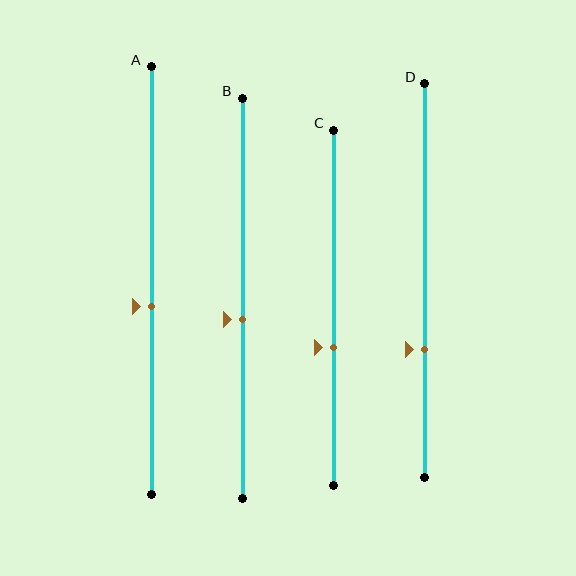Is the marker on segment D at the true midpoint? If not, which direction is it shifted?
No, the marker on segment D is shifted downward by about 18% of the segment length.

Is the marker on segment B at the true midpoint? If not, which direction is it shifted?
No, the marker on segment B is shifted downward by about 5% of the segment length.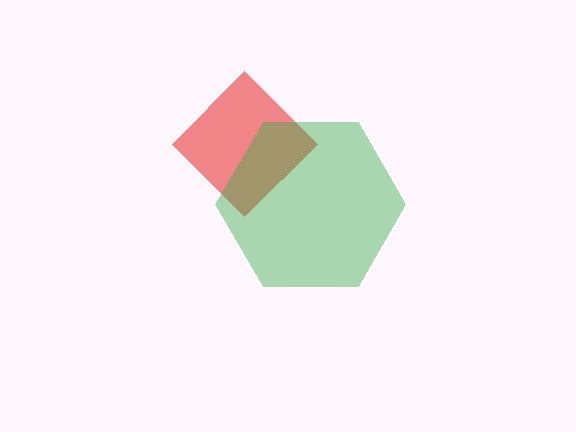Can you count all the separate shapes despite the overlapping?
Yes, there are 2 separate shapes.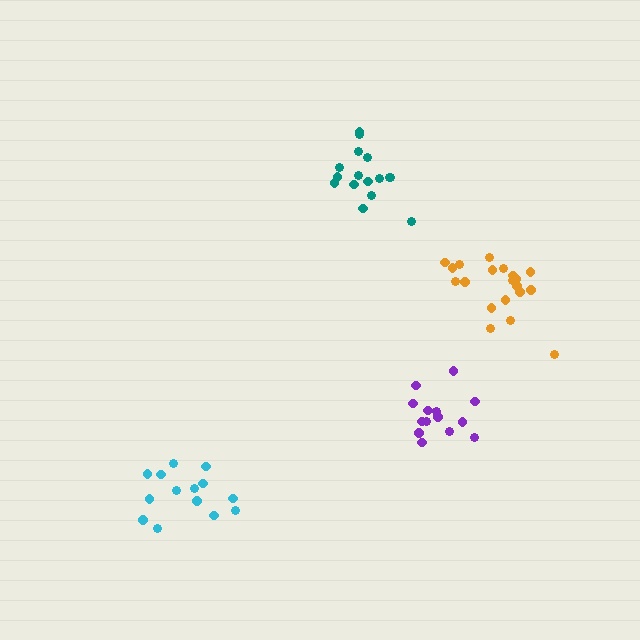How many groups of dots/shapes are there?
There are 4 groups.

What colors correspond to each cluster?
The clusters are colored: cyan, purple, orange, teal.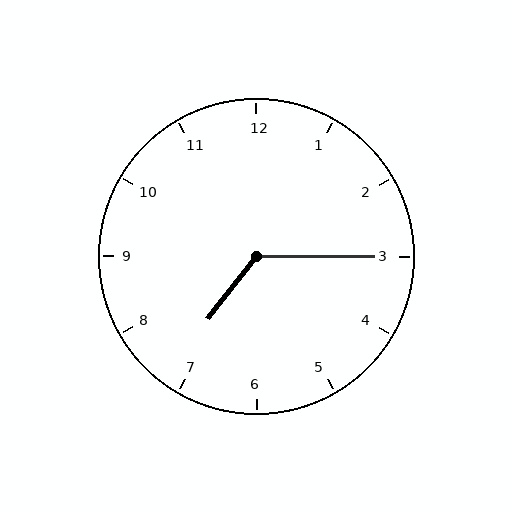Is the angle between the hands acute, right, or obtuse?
It is obtuse.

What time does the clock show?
7:15.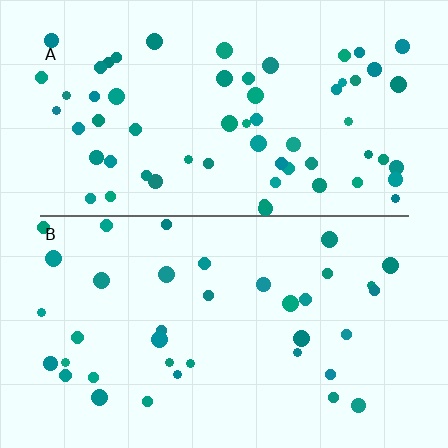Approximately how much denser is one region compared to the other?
Approximately 1.7× — region A over region B.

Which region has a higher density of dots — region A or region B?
A (the top).